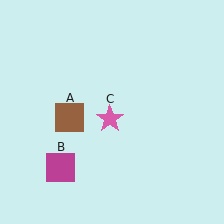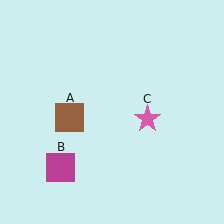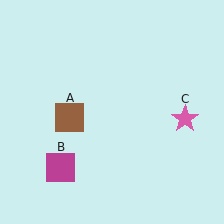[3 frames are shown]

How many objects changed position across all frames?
1 object changed position: pink star (object C).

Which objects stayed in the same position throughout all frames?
Brown square (object A) and magenta square (object B) remained stationary.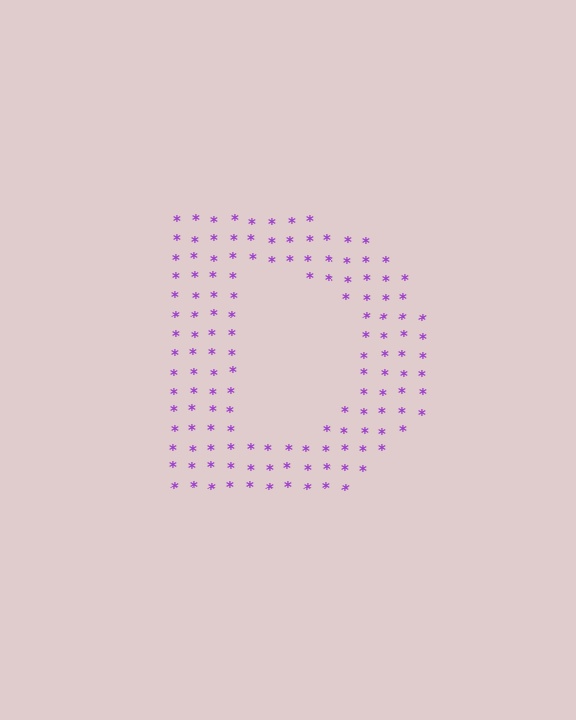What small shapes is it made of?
It is made of small asterisks.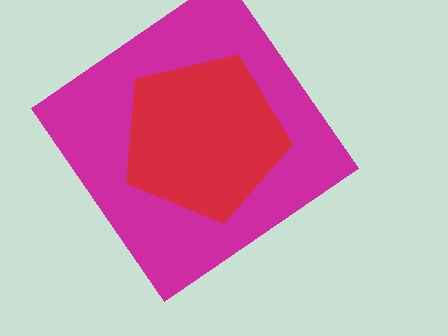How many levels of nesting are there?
2.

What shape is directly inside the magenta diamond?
The red pentagon.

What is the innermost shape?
The red pentagon.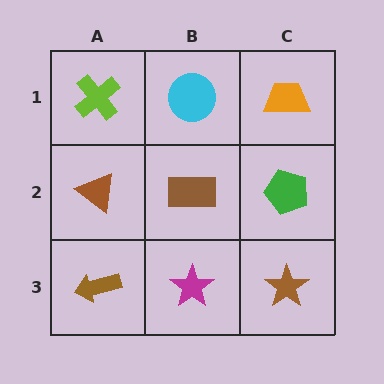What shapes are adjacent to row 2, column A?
A lime cross (row 1, column A), a brown arrow (row 3, column A), a brown rectangle (row 2, column B).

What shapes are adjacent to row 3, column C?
A green pentagon (row 2, column C), a magenta star (row 3, column B).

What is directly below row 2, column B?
A magenta star.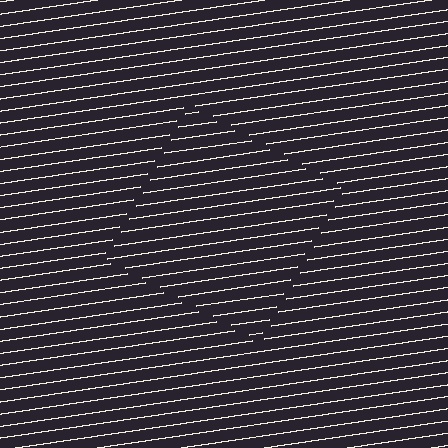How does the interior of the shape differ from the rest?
The interior of the shape contains the same grating, shifted by half a period — the contour is defined by the phase discontinuity where line-ends from the inner and outer gratings abut.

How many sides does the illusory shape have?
4 sides — the line-ends trace a square.